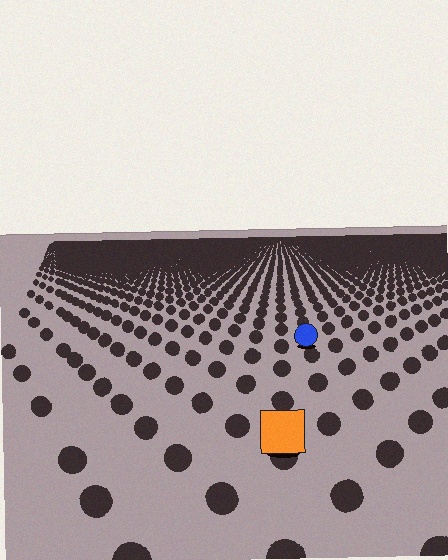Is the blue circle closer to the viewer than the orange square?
No. The orange square is closer — you can tell from the texture gradient: the ground texture is coarser near it.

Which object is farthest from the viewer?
The blue circle is farthest from the viewer. It appears smaller and the ground texture around it is denser.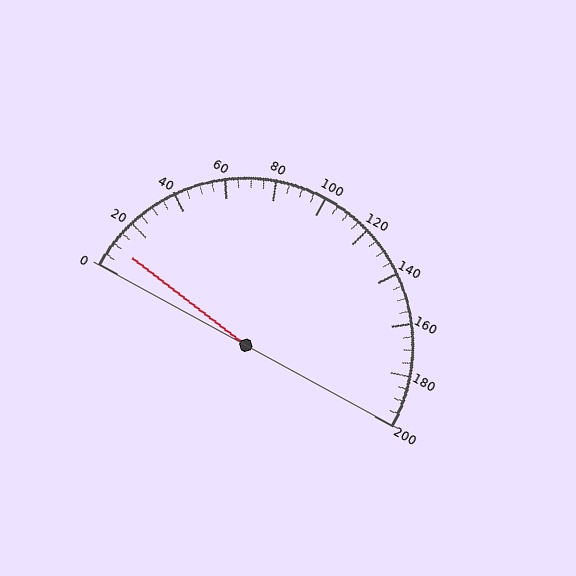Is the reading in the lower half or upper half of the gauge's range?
The reading is in the lower half of the range (0 to 200).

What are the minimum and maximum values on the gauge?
The gauge ranges from 0 to 200.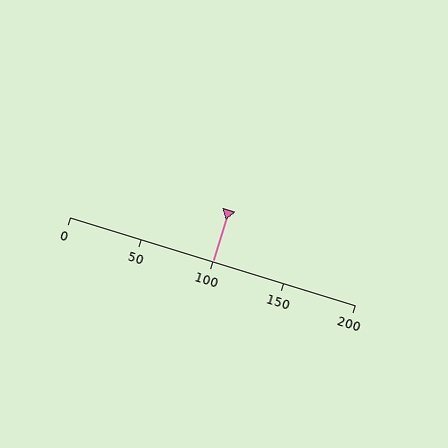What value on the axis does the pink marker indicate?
The marker indicates approximately 100.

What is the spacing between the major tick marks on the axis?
The major ticks are spaced 50 apart.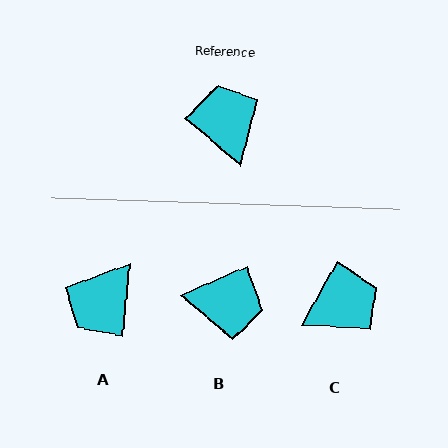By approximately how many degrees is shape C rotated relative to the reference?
Approximately 79 degrees clockwise.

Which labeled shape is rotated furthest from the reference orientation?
A, about 125 degrees away.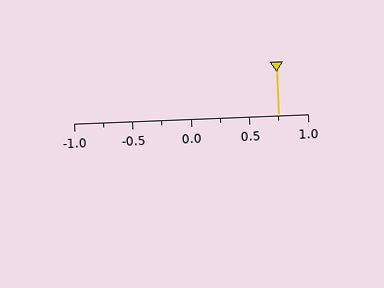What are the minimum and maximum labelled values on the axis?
The axis runs from -1.0 to 1.0.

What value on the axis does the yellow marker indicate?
The marker indicates approximately 0.75.